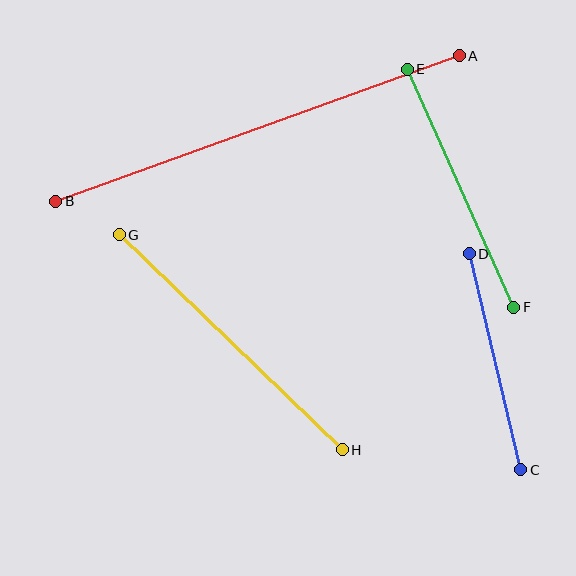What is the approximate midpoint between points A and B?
The midpoint is at approximately (258, 128) pixels.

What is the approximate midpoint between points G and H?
The midpoint is at approximately (231, 342) pixels.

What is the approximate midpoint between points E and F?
The midpoint is at approximately (461, 188) pixels.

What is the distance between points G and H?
The distance is approximately 310 pixels.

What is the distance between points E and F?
The distance is approximately 261 pixels.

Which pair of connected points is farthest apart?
Points A and B are farthest apart.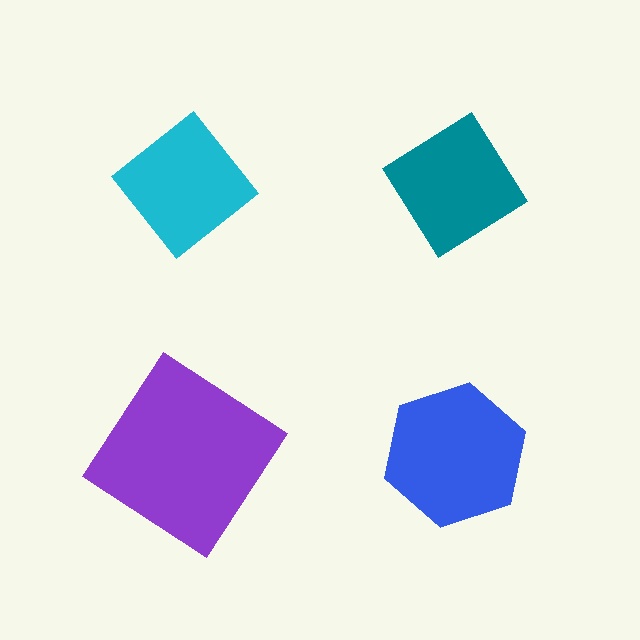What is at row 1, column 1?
A cyan diamond.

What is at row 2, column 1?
A purple diamond.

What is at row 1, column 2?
A teal diamond.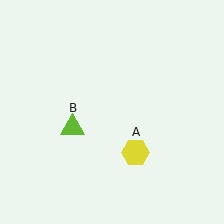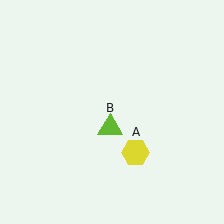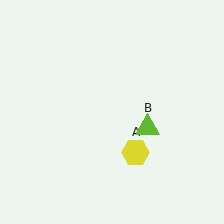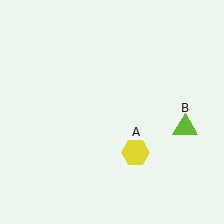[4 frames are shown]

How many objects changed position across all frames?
1 object changed position: lime triangle (object B).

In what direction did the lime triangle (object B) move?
The lime triangle (object B) moved right.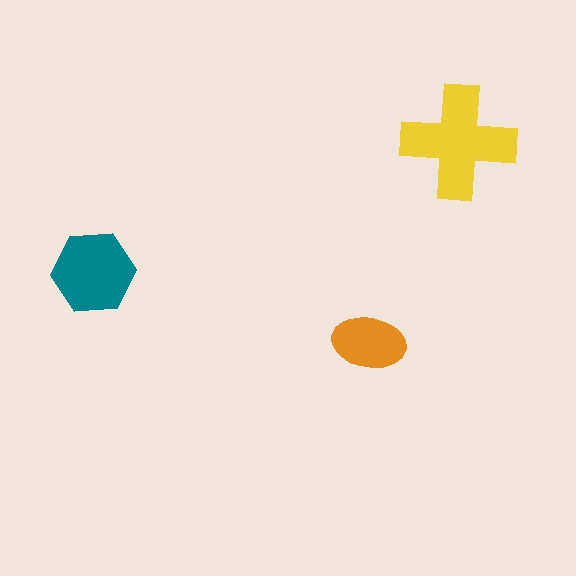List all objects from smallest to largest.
The orange ellipse, the teal hexagon, the yellow cross.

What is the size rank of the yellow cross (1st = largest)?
1st.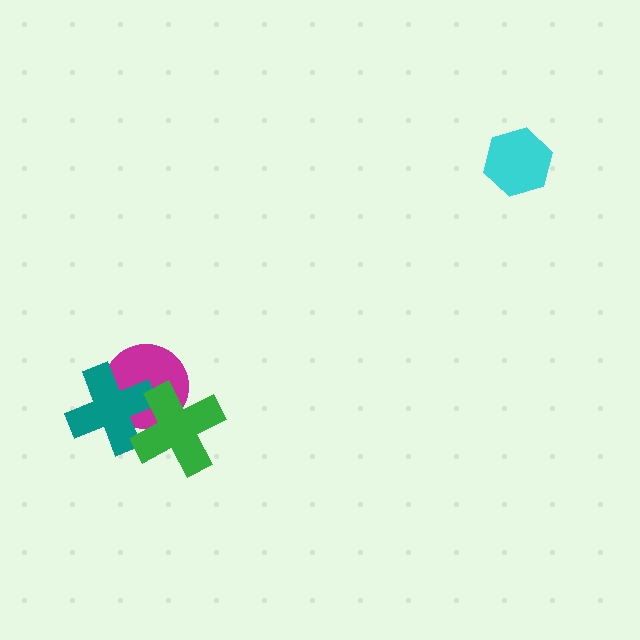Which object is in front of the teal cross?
The green cross is in front of the teal cross.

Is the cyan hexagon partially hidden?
No, no other shape covers it.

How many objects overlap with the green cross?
2 objects overlap with the green cross.